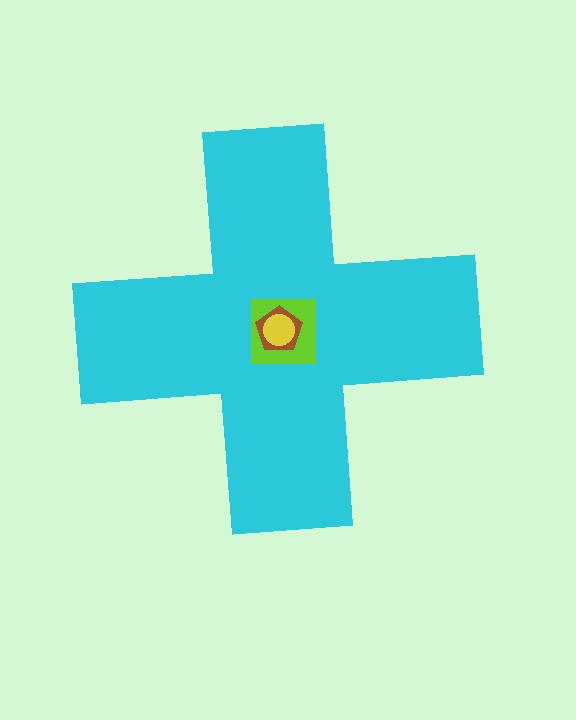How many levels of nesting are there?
4.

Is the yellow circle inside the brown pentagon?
Yes.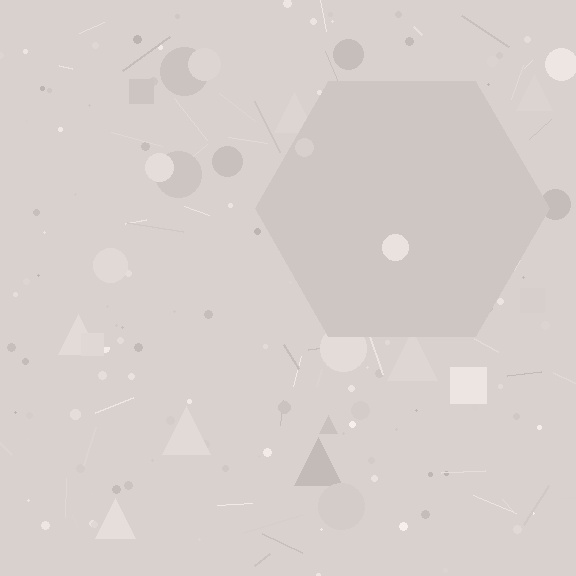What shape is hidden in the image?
A hexagon is hidden in the image.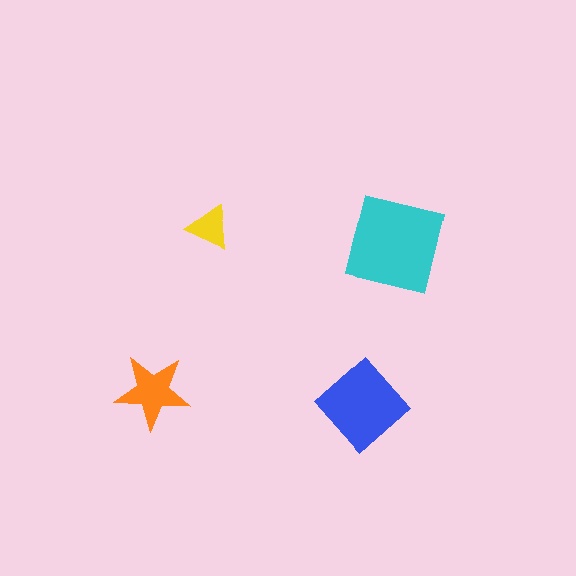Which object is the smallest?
The yellow triangle.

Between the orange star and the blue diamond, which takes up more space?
The blue diamond.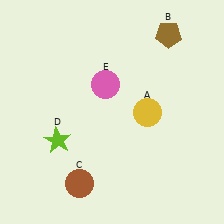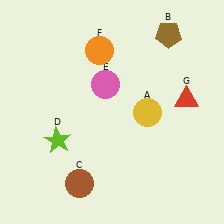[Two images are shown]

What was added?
An orange circle (F), a red triangle (G) were added in Image 2.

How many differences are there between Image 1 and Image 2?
There are 2 differences between the two images.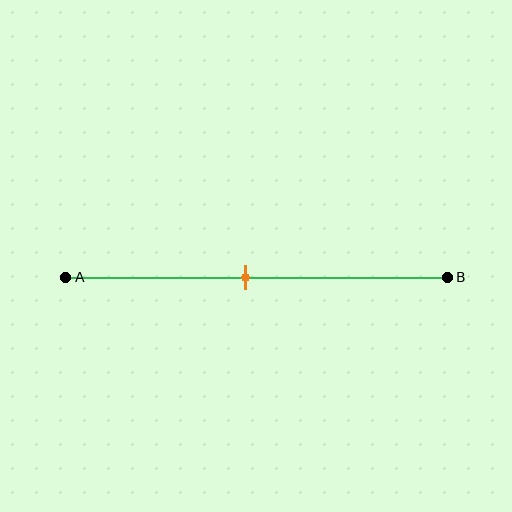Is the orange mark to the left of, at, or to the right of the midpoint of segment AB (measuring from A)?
The orange mark is to the left of the midpoint of segment AB.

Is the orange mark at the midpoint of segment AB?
No, the mark is at about 45% from A, not at the 50% midpoint.